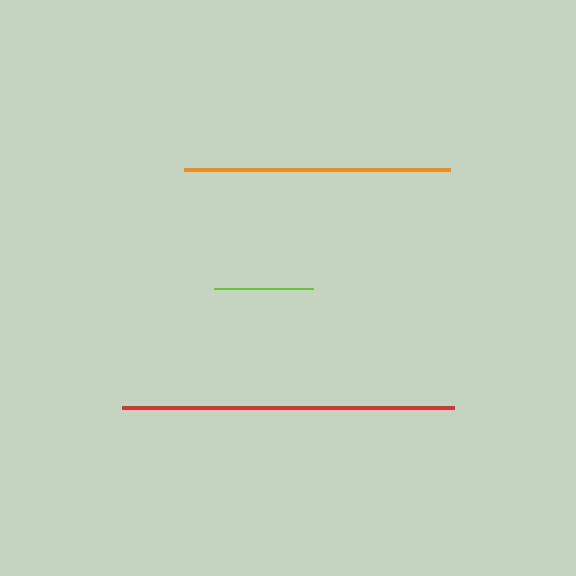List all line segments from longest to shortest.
From longest to shortest: red, orange, lime.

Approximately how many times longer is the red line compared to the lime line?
The red line is approximately 3.4 times the length of the lime line.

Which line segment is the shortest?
The lime line is the shortest at approximately 99 pixels.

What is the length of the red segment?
The red segment is approximately 333 pixels long.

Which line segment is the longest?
The red line is the longest at approximately 333 pixels.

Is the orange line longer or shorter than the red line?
The red line is longer than the orange line.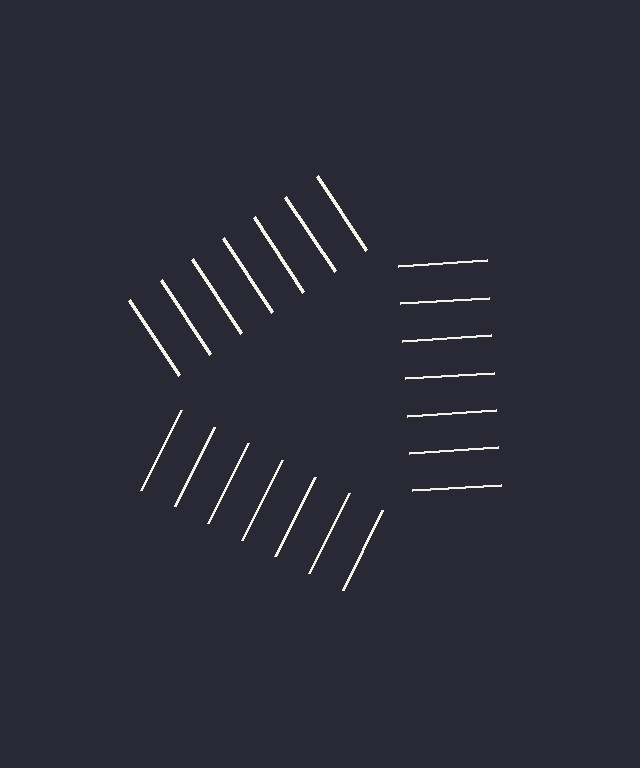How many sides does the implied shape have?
3 sides — the line-ends trace a triangle.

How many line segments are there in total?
21 — 7 along each of the 3 edges.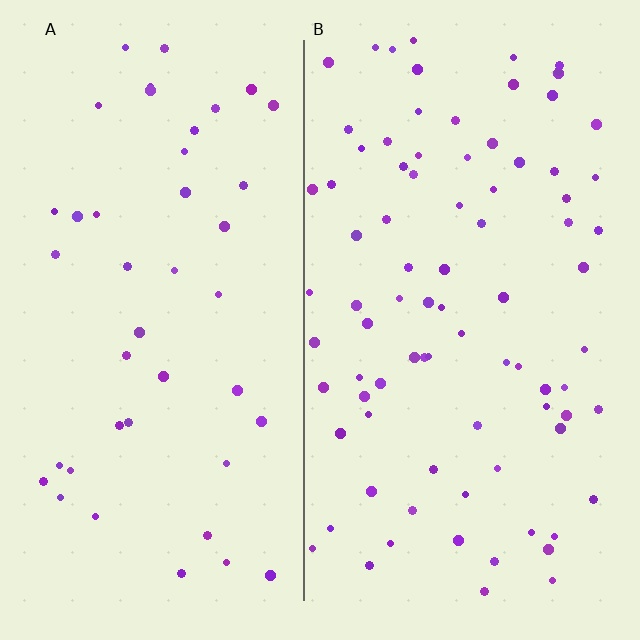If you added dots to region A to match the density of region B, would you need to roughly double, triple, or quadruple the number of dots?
Approximately double.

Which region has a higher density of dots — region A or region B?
B (the right).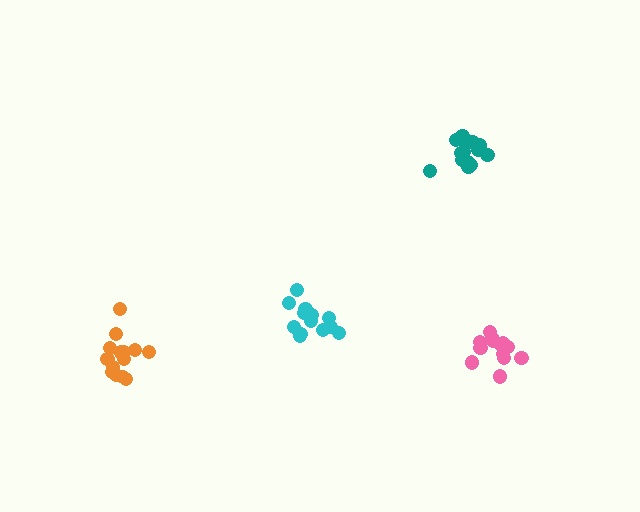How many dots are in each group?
Group 1: 14 dots, Group 2: 14 dots, Group 3: 13 dots, Group 4: 14 dots (55 total).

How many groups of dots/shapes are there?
There are 4 groups.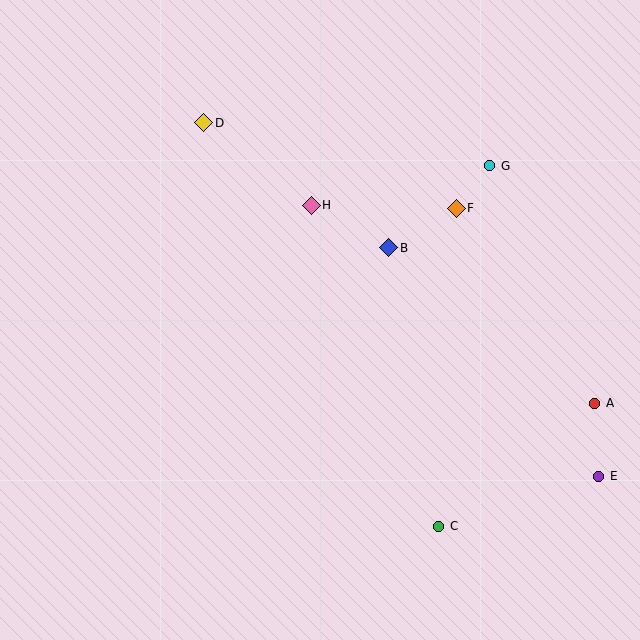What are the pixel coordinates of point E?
Point E is at (599, 476).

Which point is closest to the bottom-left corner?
Point C is closest to the bottom-left corner.